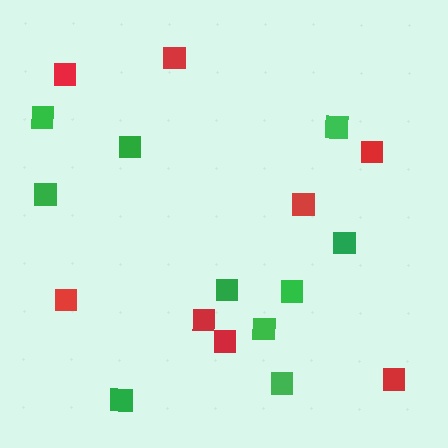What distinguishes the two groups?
There are 2 groups: one group of green squares (10) and one group of red squares (8).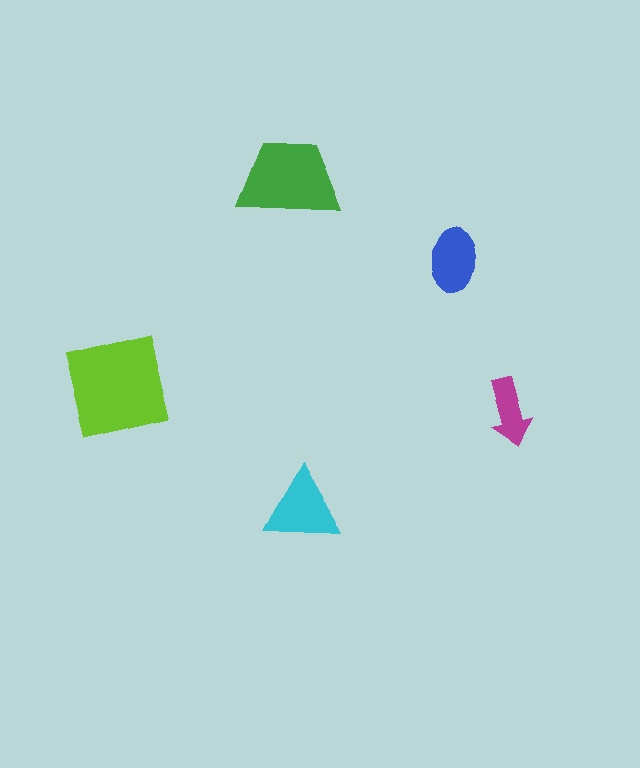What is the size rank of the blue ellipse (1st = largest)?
4th.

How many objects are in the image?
There are 5 objects in the image.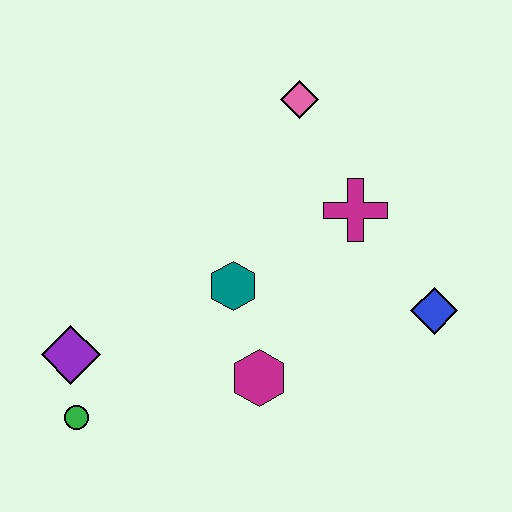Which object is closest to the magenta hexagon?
The teal hexagon is closest to the magenta hexagon.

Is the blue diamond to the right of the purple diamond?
Yes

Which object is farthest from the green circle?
The pink diamond is farthest from the green circle.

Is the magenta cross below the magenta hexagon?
No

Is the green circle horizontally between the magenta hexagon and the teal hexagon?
No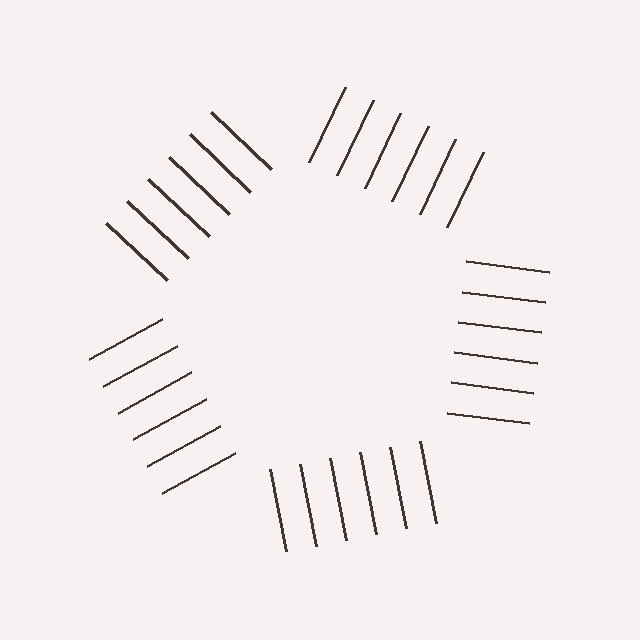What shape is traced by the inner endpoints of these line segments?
An illusory pentagon — the line segments terminate on its edges but no continuous stroke is drawn.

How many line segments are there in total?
30 — 6 along each of the 5 edges.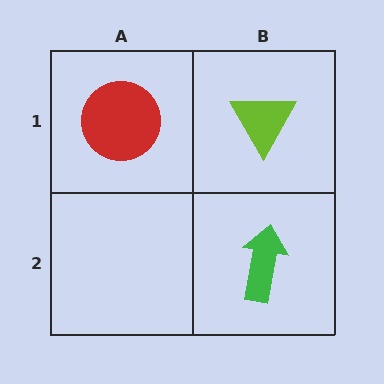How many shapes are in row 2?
1 shape.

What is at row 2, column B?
A green arrow.